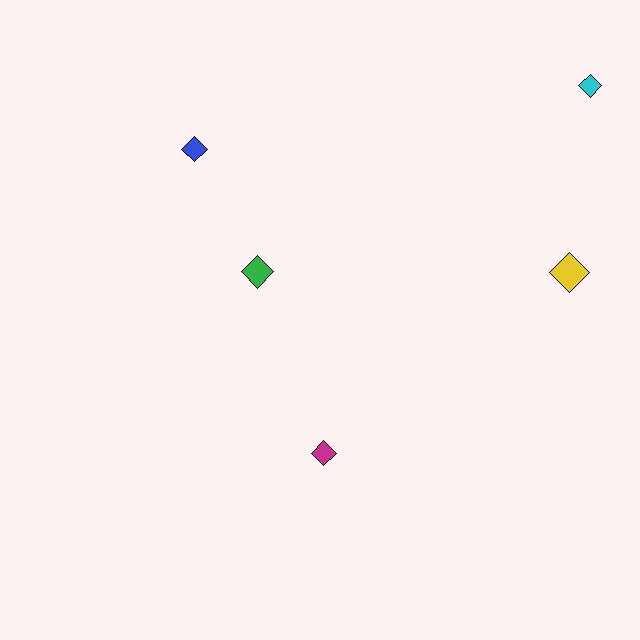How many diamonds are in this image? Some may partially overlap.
There are 5 diamonds.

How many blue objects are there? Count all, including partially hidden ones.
There is 1 blue object.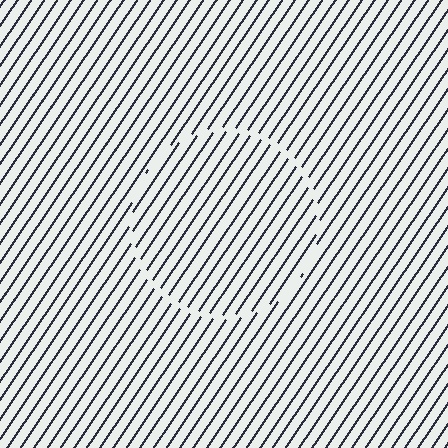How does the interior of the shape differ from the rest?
The interior of the shape contains the same grating, shifted by half a period — the contour is defined by the phase discontinuity where line-ends from the inner and outer gratings abut.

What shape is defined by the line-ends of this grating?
An illusory circle. The interior of the shape contains the same grating, shifted by half a period — the contour is defined by the phase discontinuity where line-ends from the inner and outer gratings abut.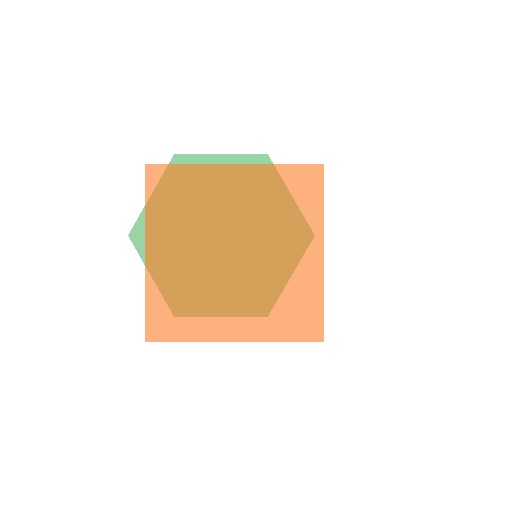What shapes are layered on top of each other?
The layered shapes are: a green hexagon, an orange square.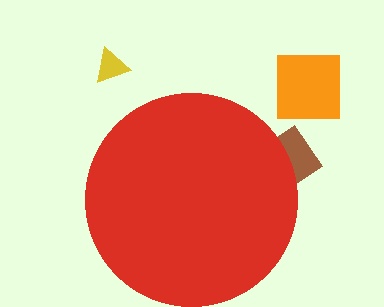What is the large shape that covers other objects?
A red circle.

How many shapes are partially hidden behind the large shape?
2 shapes are partially hidden.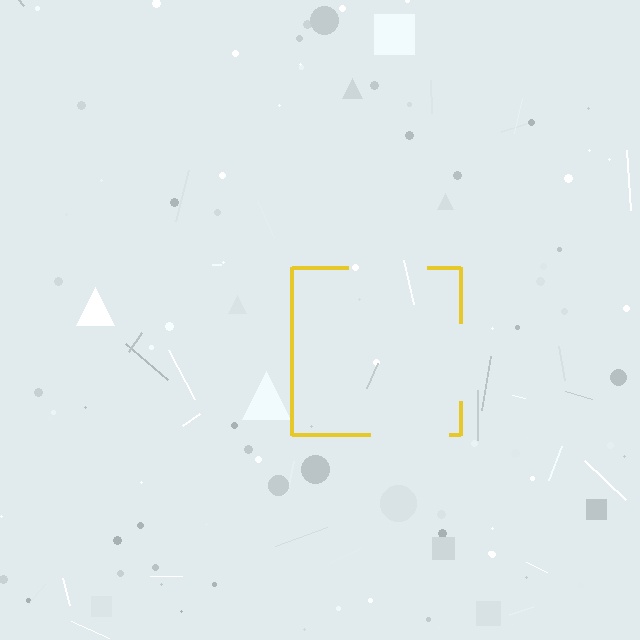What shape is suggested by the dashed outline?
The dashed outline suggests a square.